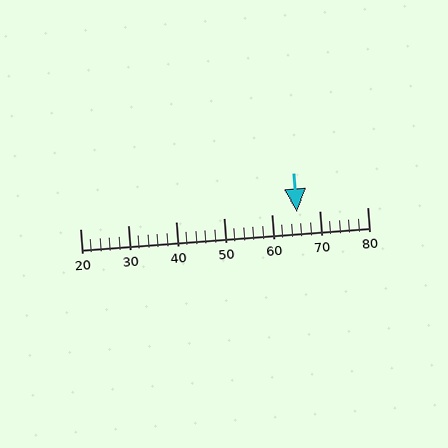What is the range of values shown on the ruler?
The ruler shows values from 20 to 80.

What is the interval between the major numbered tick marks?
The major tick marks are spaced 10 units apart.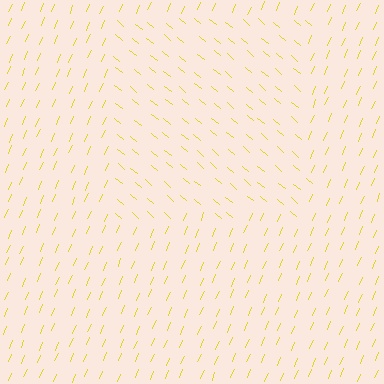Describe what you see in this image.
The image is filled with small yellow line segments. A rectangle region in the image has lines oriented differently from the surrounding lines, creating a visible texture boundary.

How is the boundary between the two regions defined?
The boundary is defined purely by a change in line orientation (approximately 73 degrees difference). All lines are the same color and thickness.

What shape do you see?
I see a rectangle.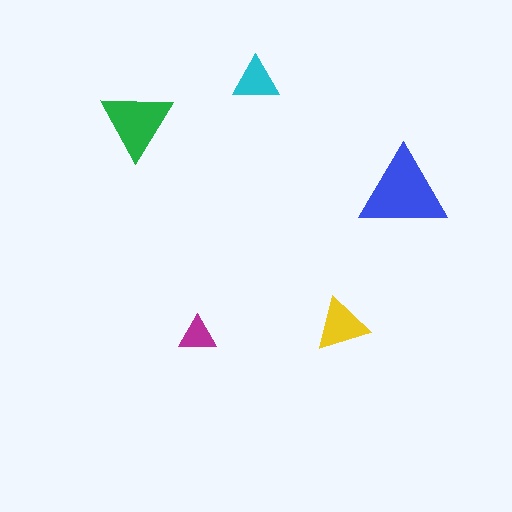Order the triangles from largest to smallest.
the blue one, the green one, the yellow one, the cyan one, the magenta one.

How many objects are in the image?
There are 5 objects in the image.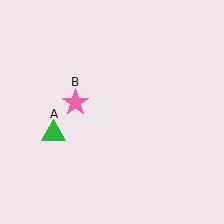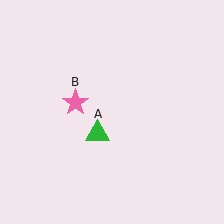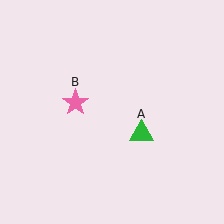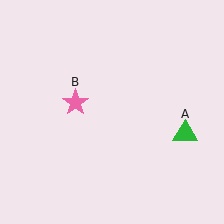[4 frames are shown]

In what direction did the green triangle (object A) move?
The green triangle (object A) moved right.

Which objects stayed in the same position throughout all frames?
Pink star (object B) remained stationary.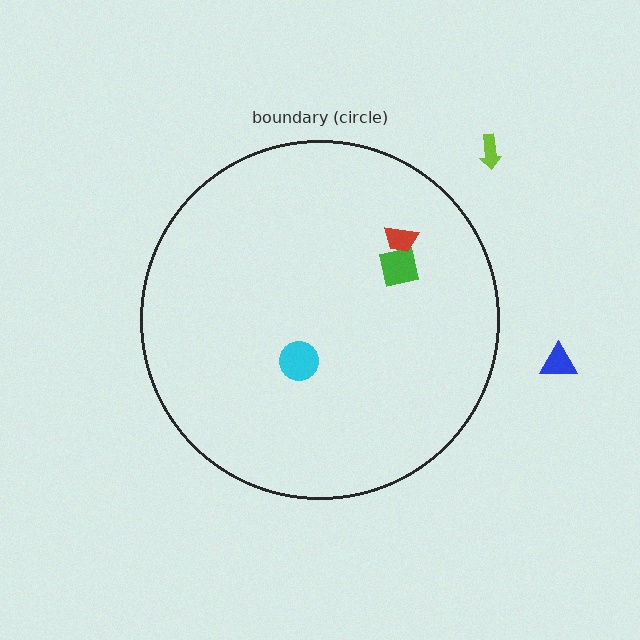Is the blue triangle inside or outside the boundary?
Outside.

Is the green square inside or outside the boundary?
Inside.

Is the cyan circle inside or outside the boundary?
Inside.